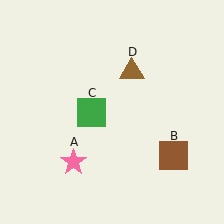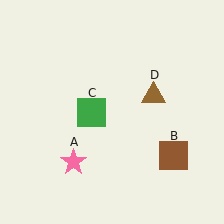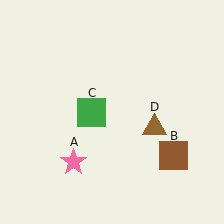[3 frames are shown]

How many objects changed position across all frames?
1 object changed position: brown triangle (object D).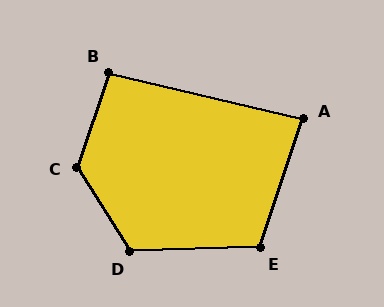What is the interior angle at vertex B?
Approximately 95 degrees (obtuse).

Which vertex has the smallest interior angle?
A, at approximately 85 degrees.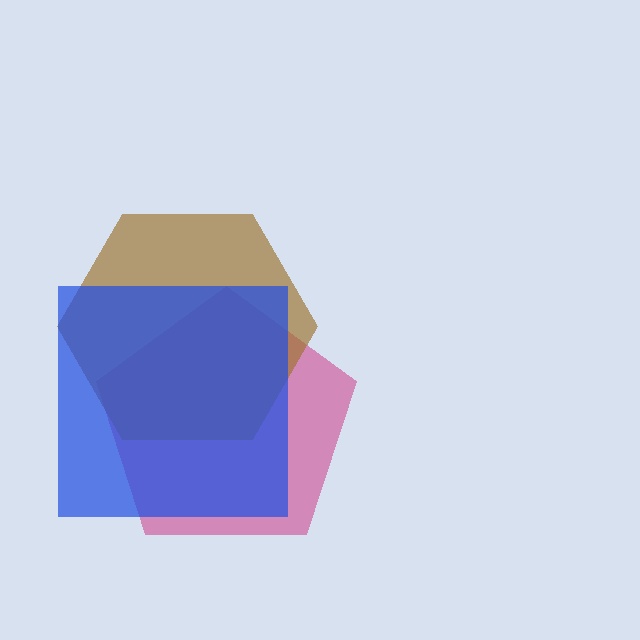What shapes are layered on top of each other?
The layered shapes are: a magenta pentagon, a brown hexagon, a blue square.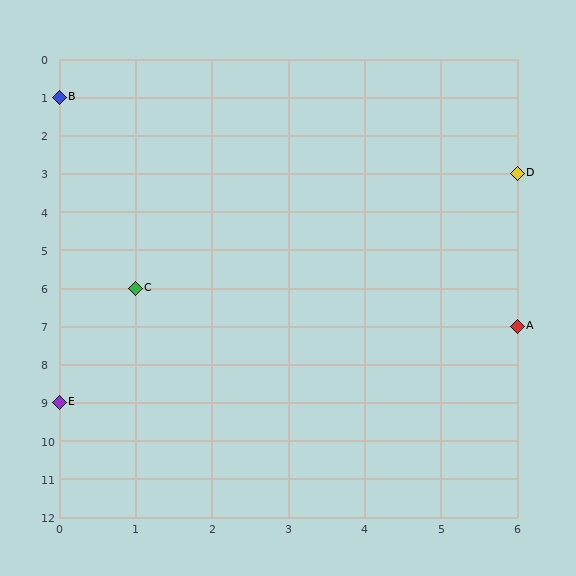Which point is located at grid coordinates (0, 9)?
Point E is at (0, 9).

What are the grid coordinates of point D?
Point D is at grid coordinates (6, 3).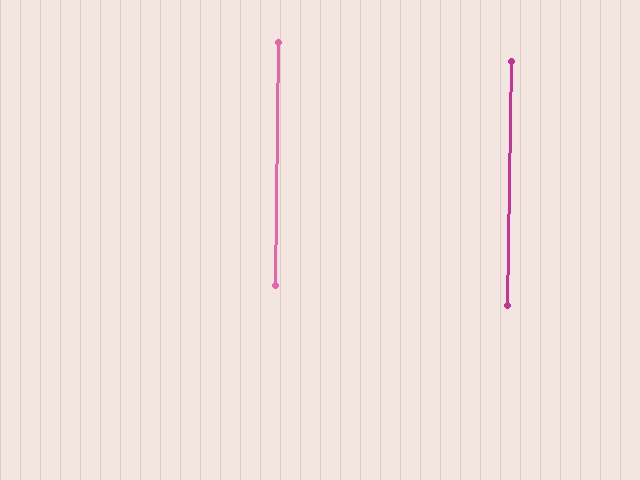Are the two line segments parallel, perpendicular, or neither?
Parallel — their directions differ by only 0.3°.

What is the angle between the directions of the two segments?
Approximately 0 degrees.